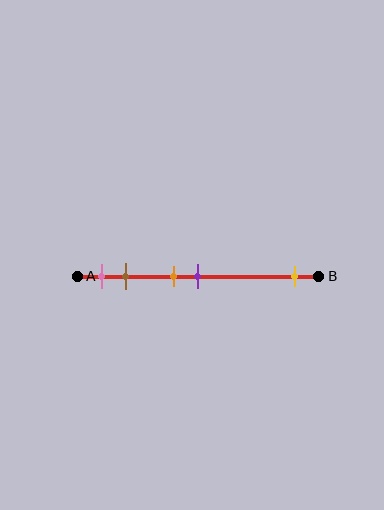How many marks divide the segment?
There are 5 marks dividing the segment.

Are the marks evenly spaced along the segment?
No, the marks are not evenly spaced.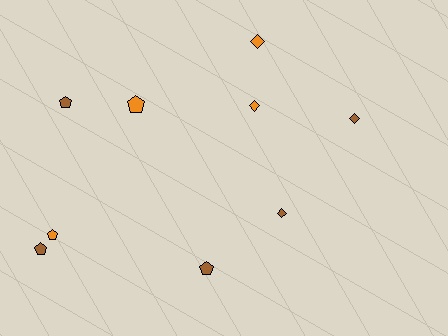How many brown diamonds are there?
There are 2 brown diamonds.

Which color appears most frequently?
Brown, with 5 objects.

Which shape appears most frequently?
Pentagon, with 5 objects.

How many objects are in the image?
There are 9 objects.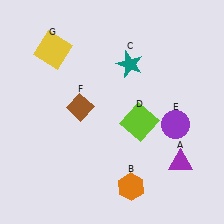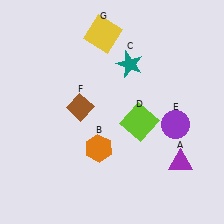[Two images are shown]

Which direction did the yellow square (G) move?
The yellow square (G) moved right.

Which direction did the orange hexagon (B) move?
The orange hexagon (B) moved up.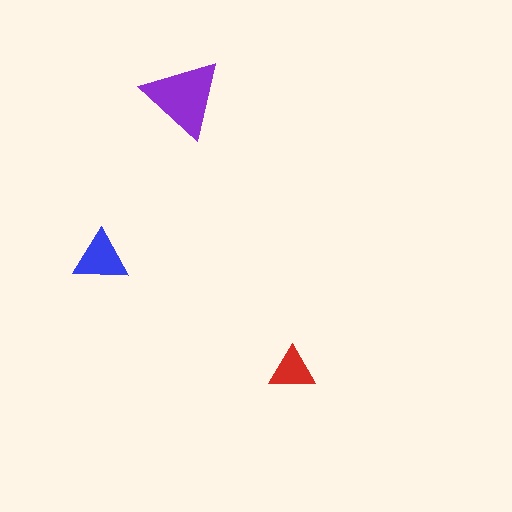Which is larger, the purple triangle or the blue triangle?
The purple one.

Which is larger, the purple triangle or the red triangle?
The purple one.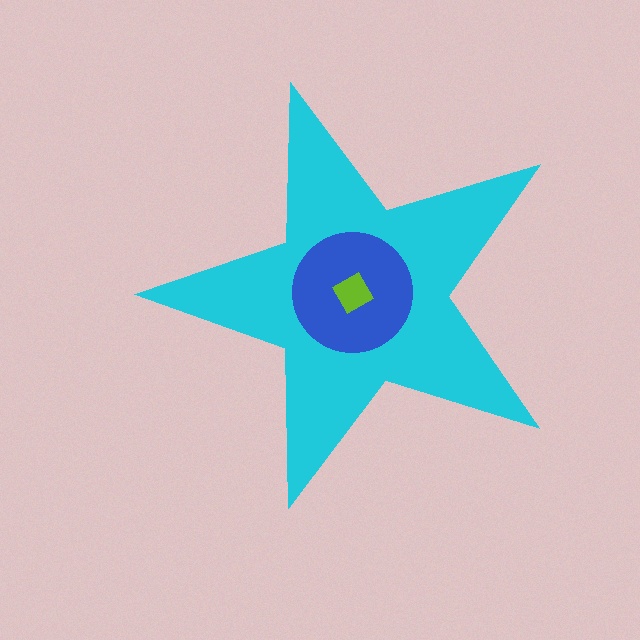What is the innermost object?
The lime diamond.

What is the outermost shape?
The cyan star.